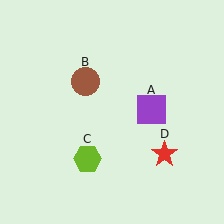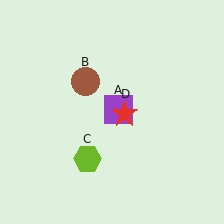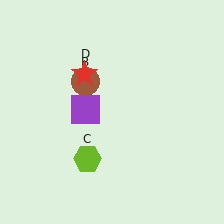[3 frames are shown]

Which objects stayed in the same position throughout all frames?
Brown circle (object B) and lime hexagon (object C) remained stationary.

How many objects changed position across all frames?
2 objects changed position: purple square (object A), red star (object D).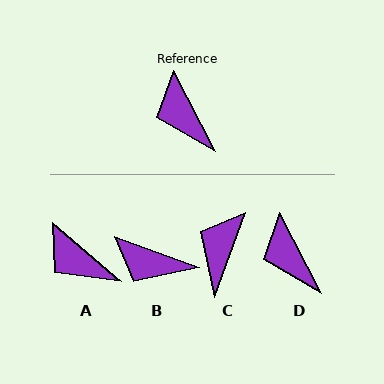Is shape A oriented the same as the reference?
No, it is off by about 22 degrees.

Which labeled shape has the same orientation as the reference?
D.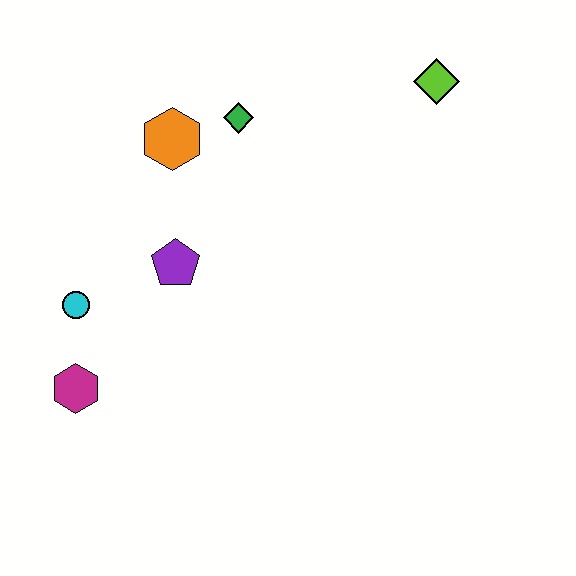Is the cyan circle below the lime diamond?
Yes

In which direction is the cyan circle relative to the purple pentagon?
The cyan circle is to the left of the purple pentagon.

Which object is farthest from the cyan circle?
The lime diamond is farthest from the cyan circle.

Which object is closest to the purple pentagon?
The cyan circle is closest to the purple pentagon.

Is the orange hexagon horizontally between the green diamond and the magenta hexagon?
Yes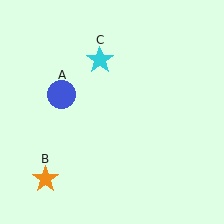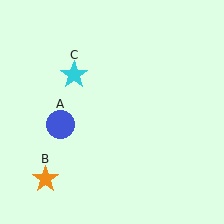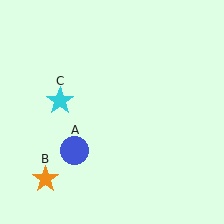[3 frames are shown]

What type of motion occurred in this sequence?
The blue circle (object A), cyan star (object C) rotated counterclockwise around the center of the scene.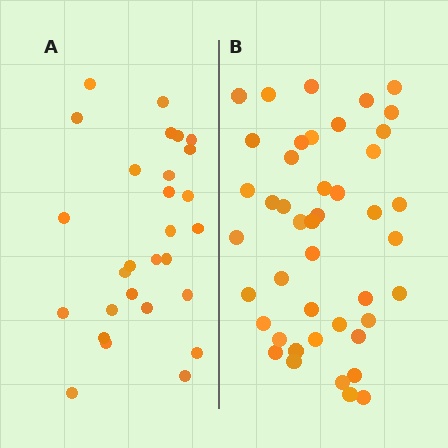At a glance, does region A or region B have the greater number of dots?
Region B (the right region) has more dots.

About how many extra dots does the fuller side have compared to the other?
Region B has approximately 15 more dots than region A.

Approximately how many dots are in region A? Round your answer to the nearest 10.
About 30 dots. (The exact count is 28, which rounds to 30.)